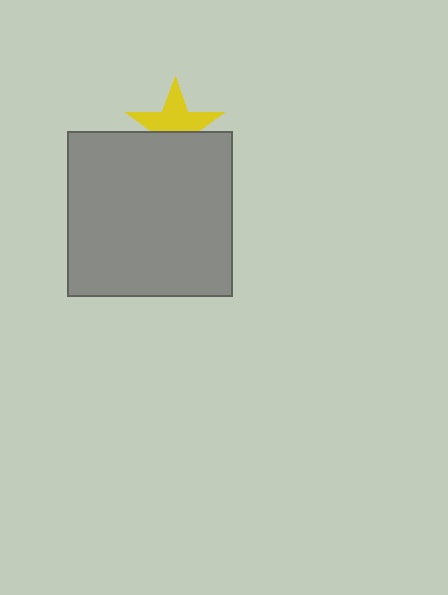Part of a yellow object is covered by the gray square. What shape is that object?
It is a star.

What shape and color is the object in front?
The object in front is a gray square.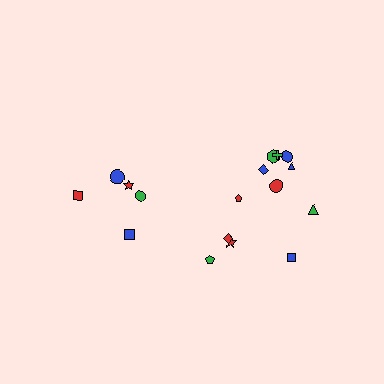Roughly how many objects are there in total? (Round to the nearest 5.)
Roughly 15 objects in total.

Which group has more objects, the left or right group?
The right group.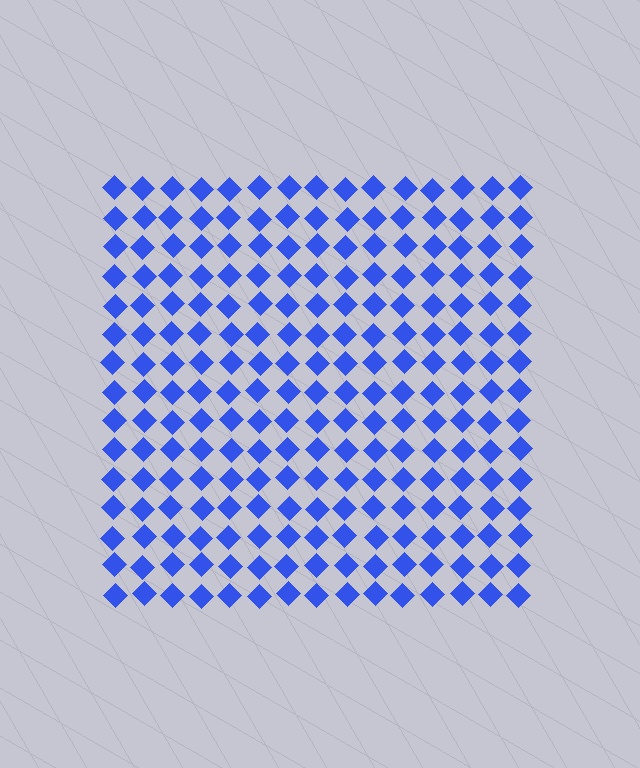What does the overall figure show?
The overall figure shows a square.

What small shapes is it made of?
It is made of small diamonds.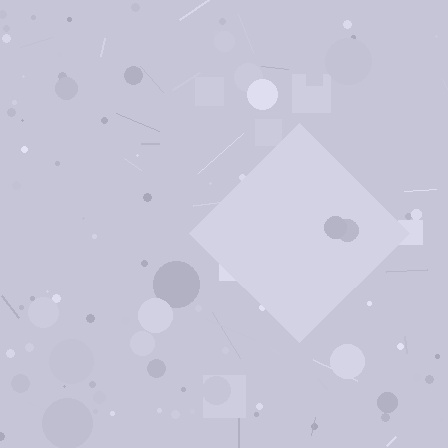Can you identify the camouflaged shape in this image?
The camouflaged shape is a diamond.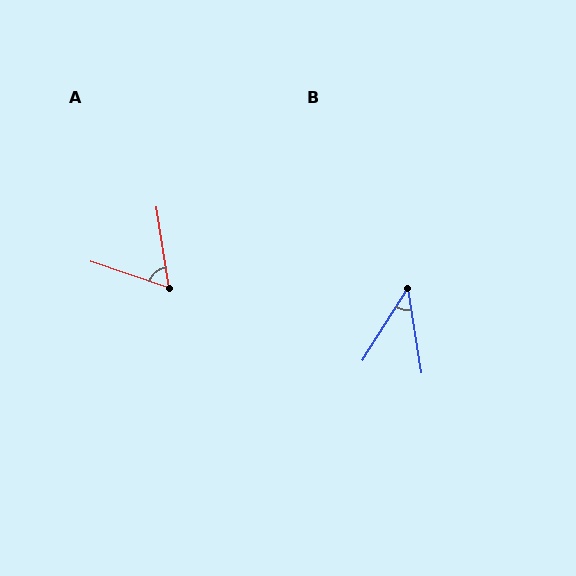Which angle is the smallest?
B, at approximately 41 degrees.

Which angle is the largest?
A, at approximately 63 degrees.